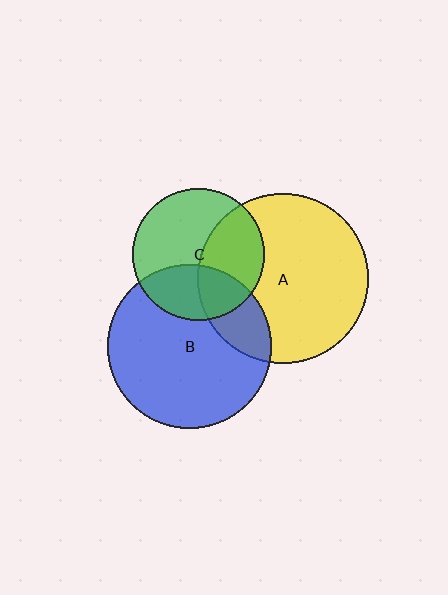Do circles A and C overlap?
Yes.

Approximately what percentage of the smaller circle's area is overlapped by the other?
Approximately 40%.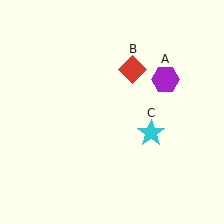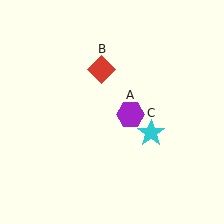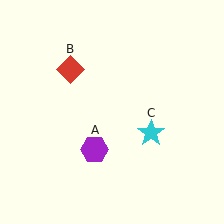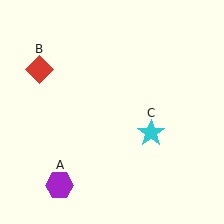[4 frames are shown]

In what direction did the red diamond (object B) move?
The red diamond (object B) moved left.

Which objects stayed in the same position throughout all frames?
Cyan star (object C) remained stationary.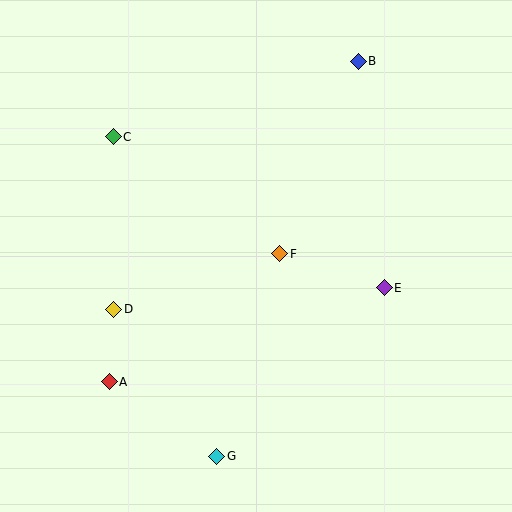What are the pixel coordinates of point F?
Point F is at (280, 254).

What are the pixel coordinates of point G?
Point G is at (217, 456).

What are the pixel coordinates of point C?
Point C is at (113, 137).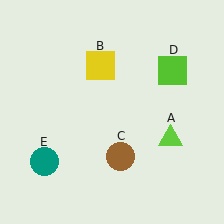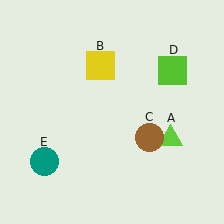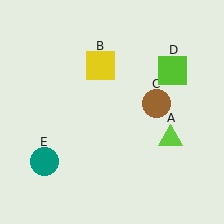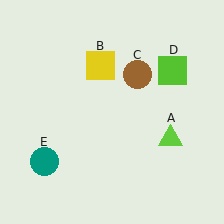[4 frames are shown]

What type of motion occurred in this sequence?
The brown circle (object C) rotated counterclockwise around the center of the scene.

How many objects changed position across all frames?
1 object changed position: brown circle (object C).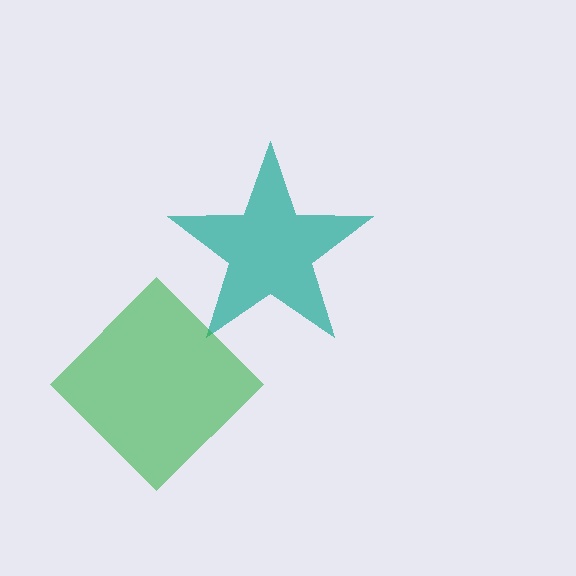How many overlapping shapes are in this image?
There are 2 overlapping shapes in the image.